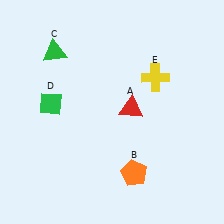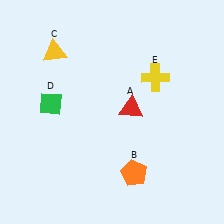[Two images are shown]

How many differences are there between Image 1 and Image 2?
There is 1 difference between the two images.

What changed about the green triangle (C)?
In Image 1, C is green. In Image 2, it changed to yellow.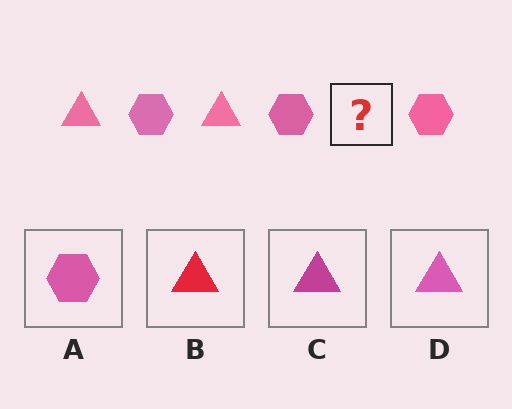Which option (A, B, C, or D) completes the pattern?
D.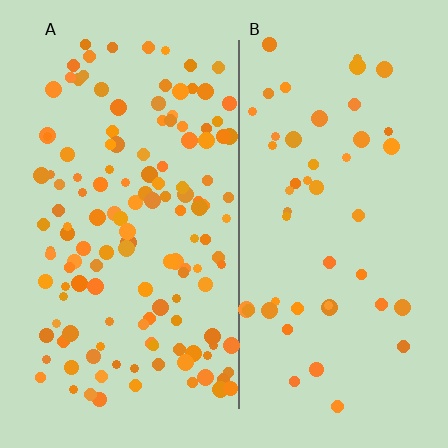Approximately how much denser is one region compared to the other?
Approximately 2.9× — region A over region B.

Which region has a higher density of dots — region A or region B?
A (the left).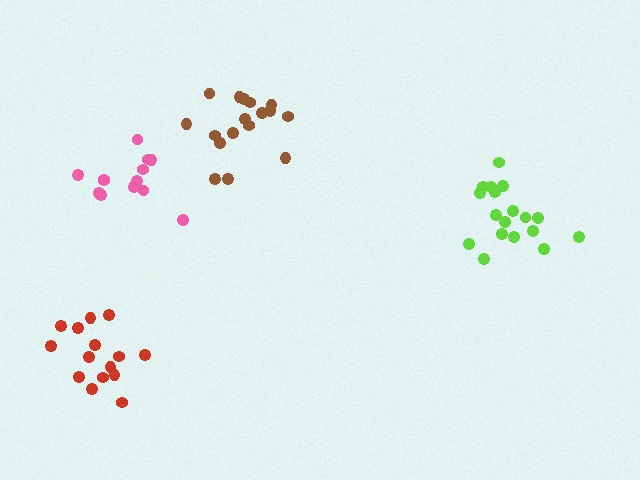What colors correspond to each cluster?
The clusters are colored: brown, pink, lime, red.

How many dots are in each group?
Group 1: 17 dots, Group 2: 13 dots, Group 3: 18 dots, Group 4: 15 dots (63 total).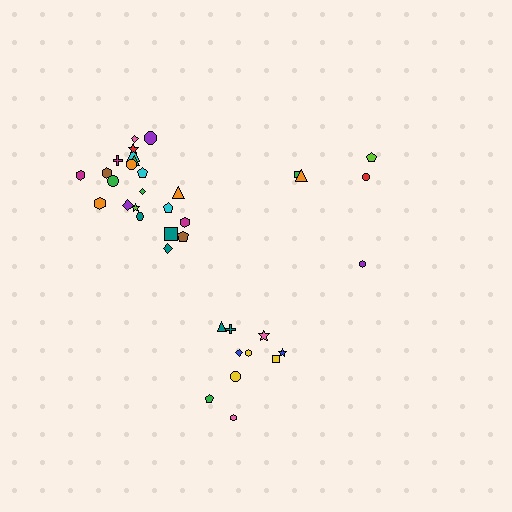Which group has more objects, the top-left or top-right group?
The top-left group.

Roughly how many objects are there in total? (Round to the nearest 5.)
Roughly 35 objects in total.